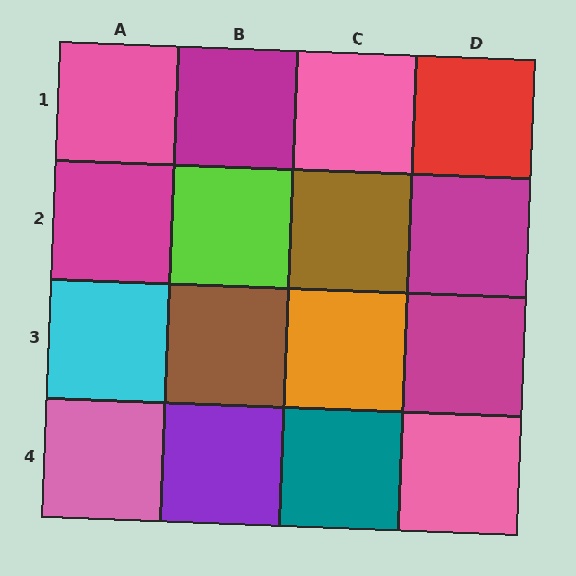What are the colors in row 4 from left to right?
Pink, purple, teal, pink.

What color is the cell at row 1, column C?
Pink.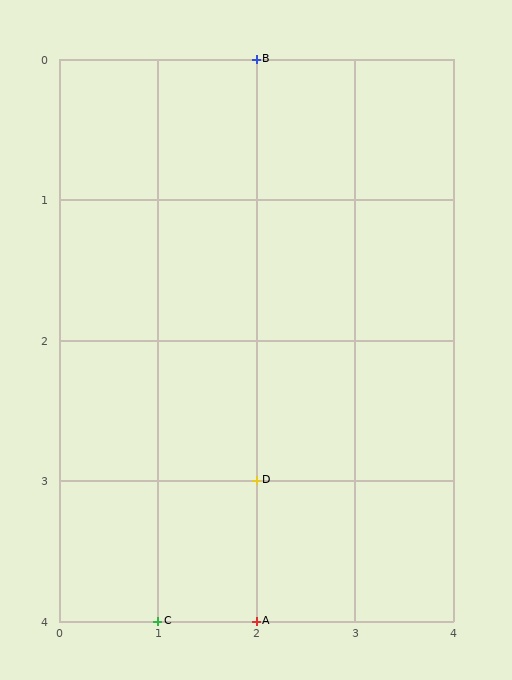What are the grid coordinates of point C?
Point C is at grid coordinates (1, 4).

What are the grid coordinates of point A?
Point A is at grid coordinates (2, 4).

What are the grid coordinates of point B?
Point B is at grid coordinates (2, 0).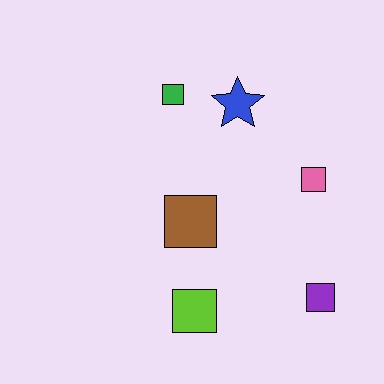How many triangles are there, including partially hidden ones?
There are no triangles.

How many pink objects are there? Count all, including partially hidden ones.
There is 1 pink object.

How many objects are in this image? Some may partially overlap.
There are 6 objects.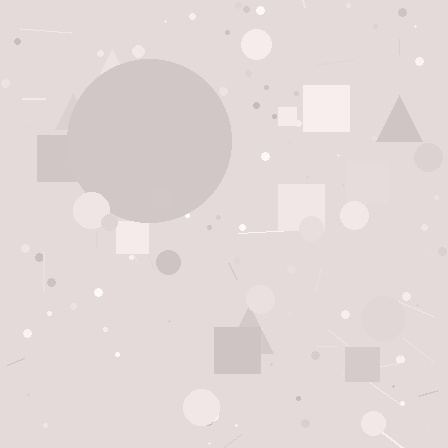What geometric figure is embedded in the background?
A circle is embedded in the background.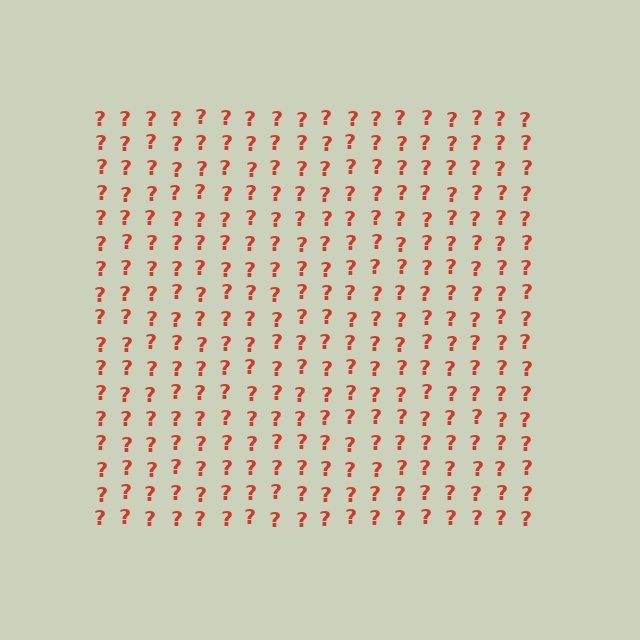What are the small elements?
The small elements are question marks.